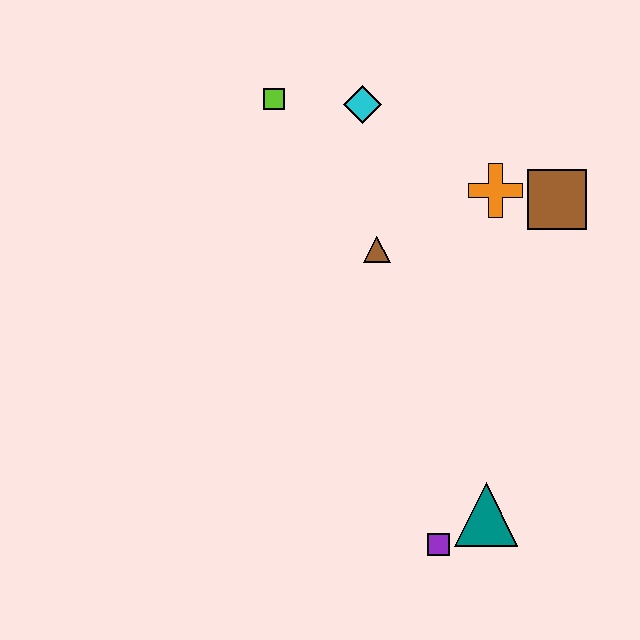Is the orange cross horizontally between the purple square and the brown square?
Yes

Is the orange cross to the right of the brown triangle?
Yes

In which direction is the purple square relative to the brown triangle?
The purple square is below the brown triangle.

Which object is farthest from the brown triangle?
The purple square is farthest from the brown triangle.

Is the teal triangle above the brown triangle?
No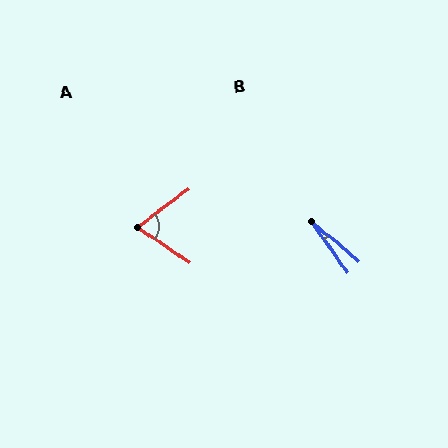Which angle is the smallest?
B, at approximately 15 degrees.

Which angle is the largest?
A, at approximately 71 degrees.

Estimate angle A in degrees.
Approximately 71 degrees.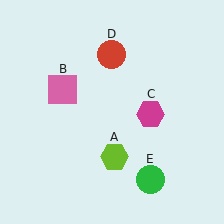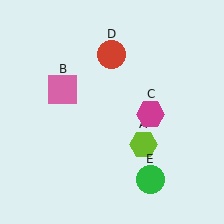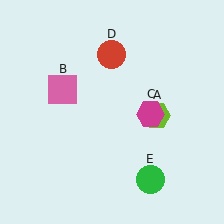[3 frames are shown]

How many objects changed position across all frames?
1 object changed position: lime hexagon (object A).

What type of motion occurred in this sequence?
The lime hexagon (object A) rotated counterclockwise around the center of the scene.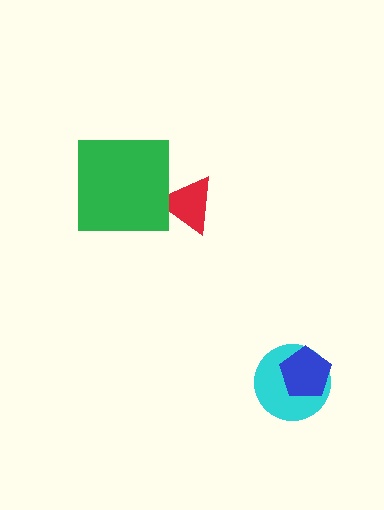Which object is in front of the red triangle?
The green square is in front of the red triangle.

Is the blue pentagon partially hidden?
No, no other shape covers it.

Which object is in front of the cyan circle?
The blue pentagon is in front of the cyan circle.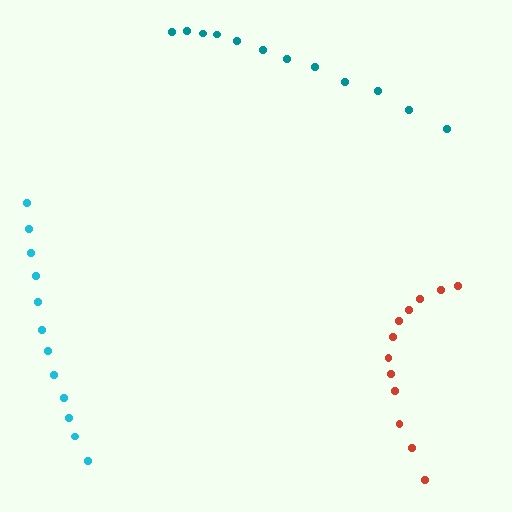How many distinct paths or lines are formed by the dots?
There are 3 distinct paths.